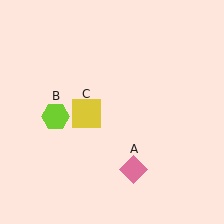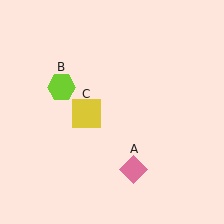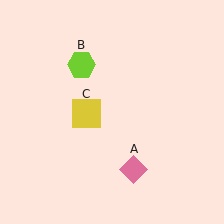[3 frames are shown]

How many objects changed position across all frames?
1 object changed position: lime hexagon (object B).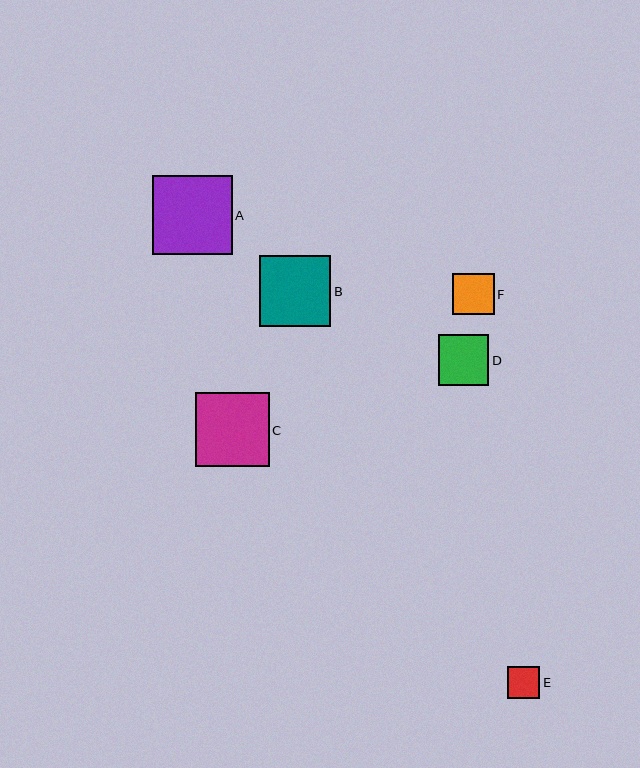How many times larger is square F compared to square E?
Square F is approximately 1.3 times the size of square E.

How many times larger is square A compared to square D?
Square A is approximately 1.6 times the size of square D.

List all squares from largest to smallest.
From largest to smallest: A, C, B, D, F, E.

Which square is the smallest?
Square E is the smallest with a size of approximately 32 pixels.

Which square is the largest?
Square A is the largest with a size of approximately 79 pixels.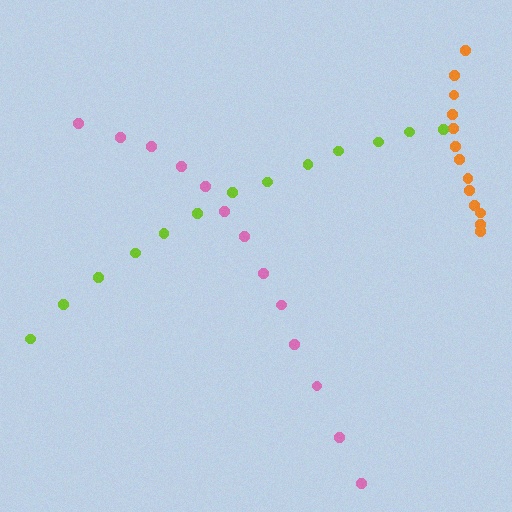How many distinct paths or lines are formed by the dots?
There are 3 distinct paths.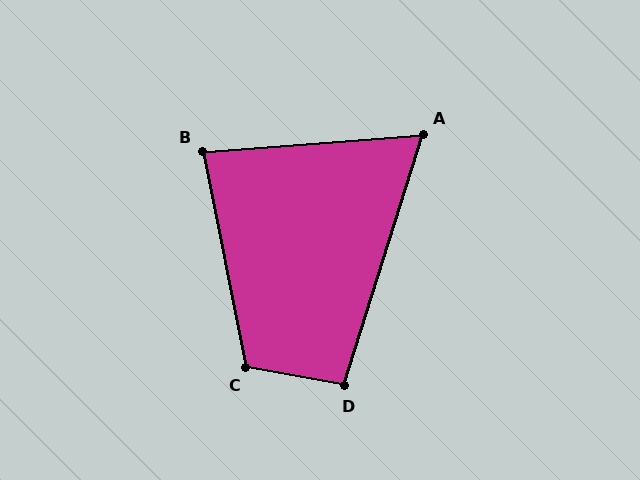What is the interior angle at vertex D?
Approximately 97 degrees (obtuse).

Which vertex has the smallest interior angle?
A, at approximately 68 degrees.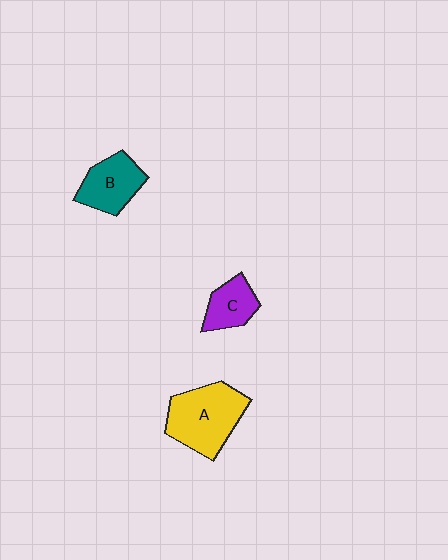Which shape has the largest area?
Shape A (yellow).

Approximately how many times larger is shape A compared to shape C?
Approximately 2.0 times.